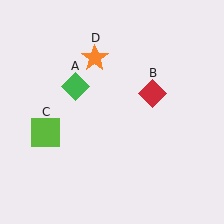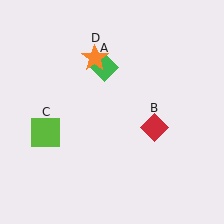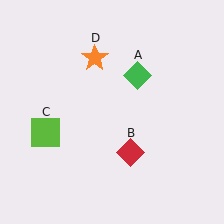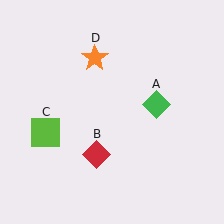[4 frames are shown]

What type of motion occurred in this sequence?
The green diamond (object A), red diamond (object B) rotated clockwise around the center of the scene.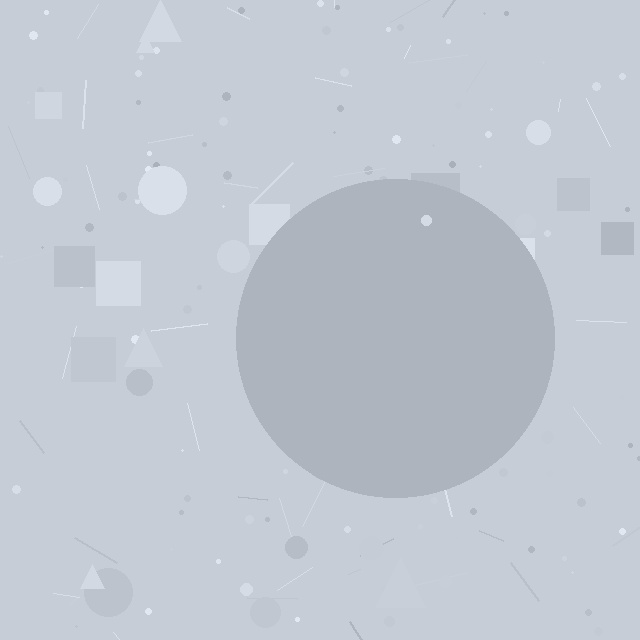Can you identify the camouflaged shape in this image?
The camouflaged shape is a circle.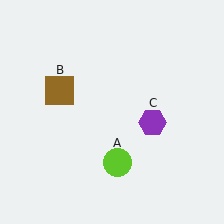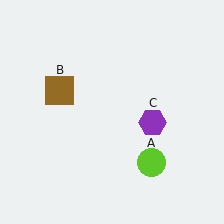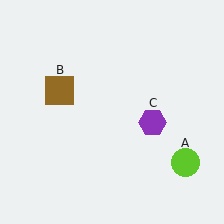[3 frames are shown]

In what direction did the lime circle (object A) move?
The lime circle (object A) moved right.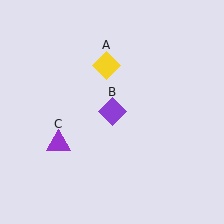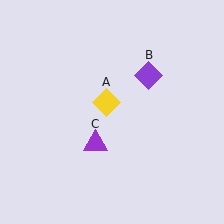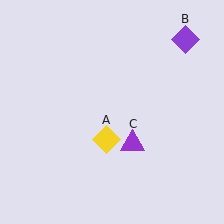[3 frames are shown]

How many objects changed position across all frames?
3 objects changed position: yellow diamond (object A), purple diamond (object B), purple triangle (object C).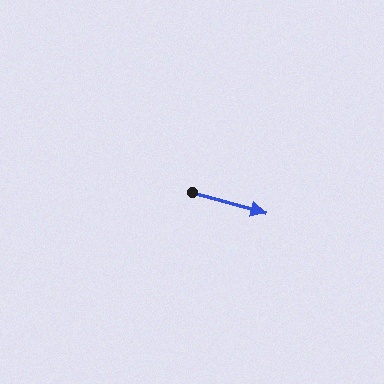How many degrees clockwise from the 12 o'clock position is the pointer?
Approximately 106 degrees.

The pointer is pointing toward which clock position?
Roughly 4 o'clock.